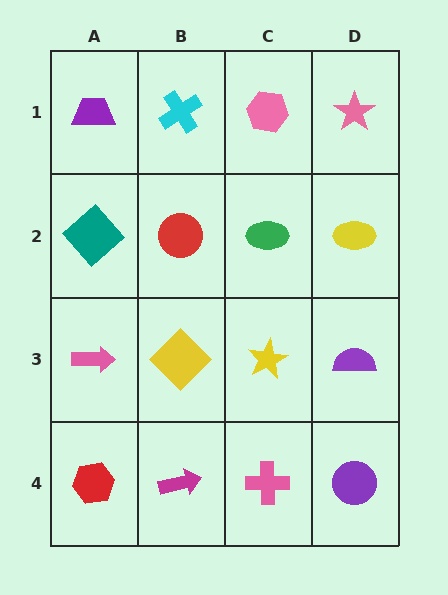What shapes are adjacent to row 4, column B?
A yellow diamond (row 3, column B), a red hexagon (row 4, column A), a pink cross (row 4, column C).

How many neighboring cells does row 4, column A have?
2.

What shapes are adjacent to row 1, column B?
A red circle (row 2, column B), a purple trapezoid (row 1, column A), a pink hexagon (row 1, column C).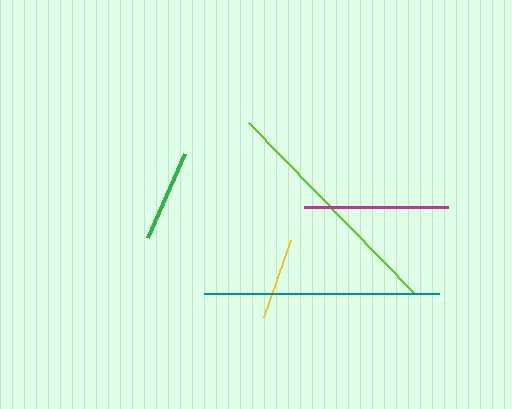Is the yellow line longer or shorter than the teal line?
The teal line is longer than the yellow line.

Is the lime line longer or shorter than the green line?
The lime line is longer than the green line.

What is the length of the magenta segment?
The magenta segment is approximately 144 pixels long.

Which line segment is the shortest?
The yellow line is the shortest at approximately 81 pixels.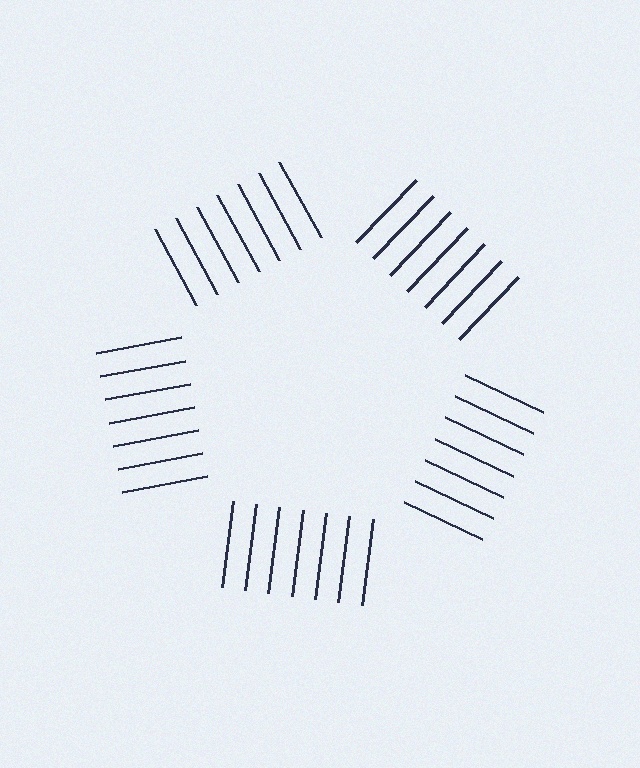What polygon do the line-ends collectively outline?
An illusory pentagon — the line segments terminate on its edges but no continuous stroke is drawn.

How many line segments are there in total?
35 — 7 along each of the 5 edges.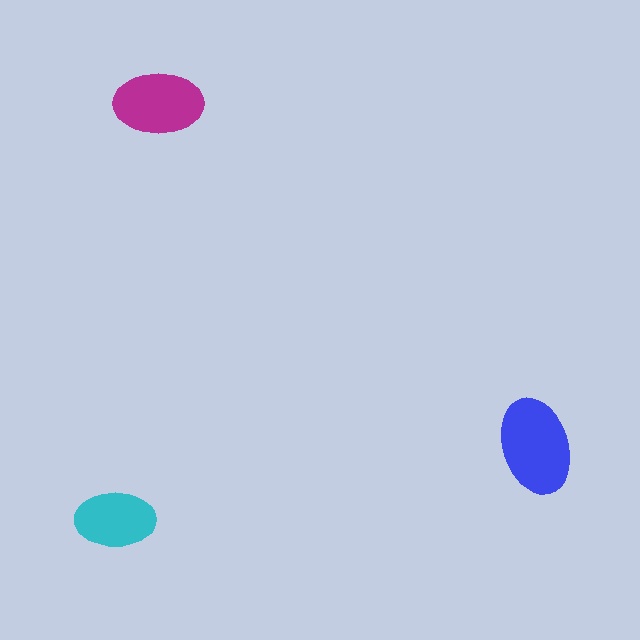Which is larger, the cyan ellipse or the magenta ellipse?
The magenta one.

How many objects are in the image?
There are 3 objects in the image.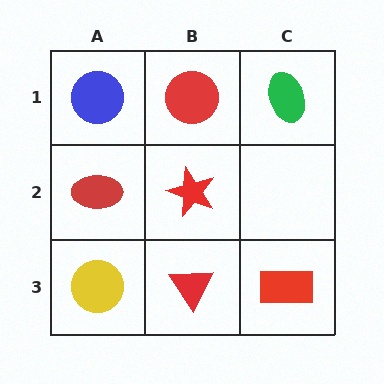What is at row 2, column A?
A red ellipse.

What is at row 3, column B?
A red triangle.